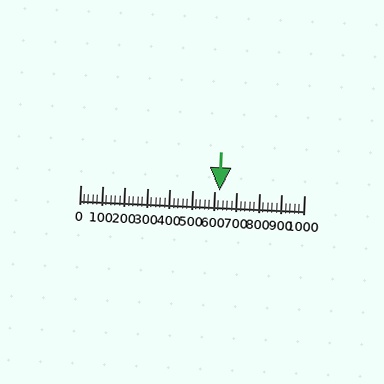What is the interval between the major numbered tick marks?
The major tick marks are spaced 100 units apart.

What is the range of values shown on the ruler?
The ruler shows values from 0 to 1000.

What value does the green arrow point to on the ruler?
The green arrow points to approximately 622.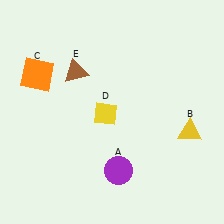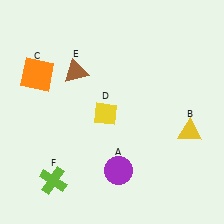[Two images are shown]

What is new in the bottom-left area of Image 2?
A lime cross (F) was added in the bottom-left area of Image 2.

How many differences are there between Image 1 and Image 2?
There is 1 difference between the two images.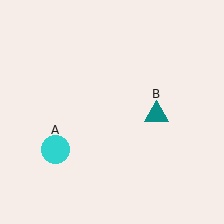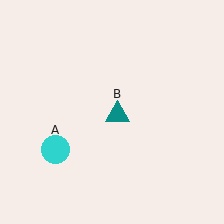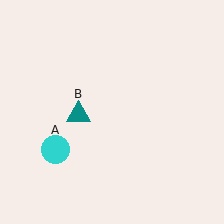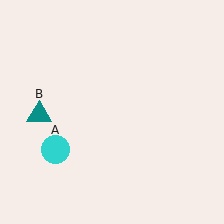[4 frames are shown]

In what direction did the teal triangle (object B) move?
The teal triangle (object B) moved left.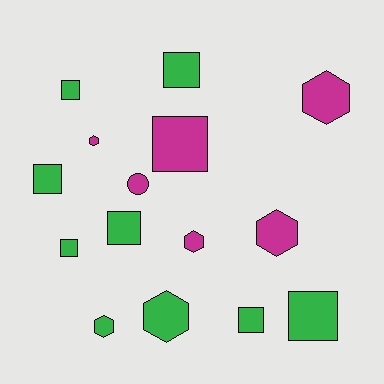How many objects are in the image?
There are 15 objects.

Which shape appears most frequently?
Square, with 8 objects.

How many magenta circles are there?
There is 1 magenta circle.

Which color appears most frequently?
Green, with 9 objects.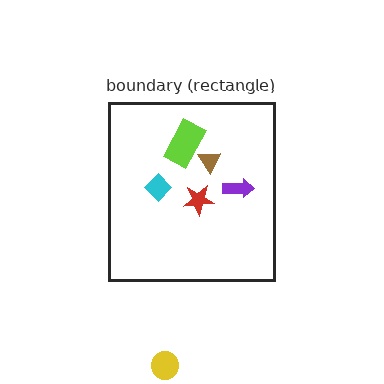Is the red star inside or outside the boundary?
Inside.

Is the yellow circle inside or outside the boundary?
Outside.